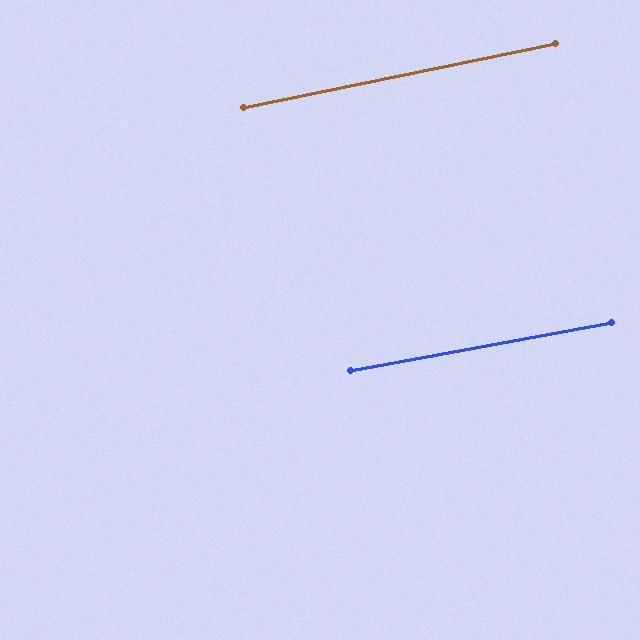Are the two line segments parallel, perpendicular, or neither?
Parallel — their directions differ by only 1.1°.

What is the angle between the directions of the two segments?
Approximately 1 degree.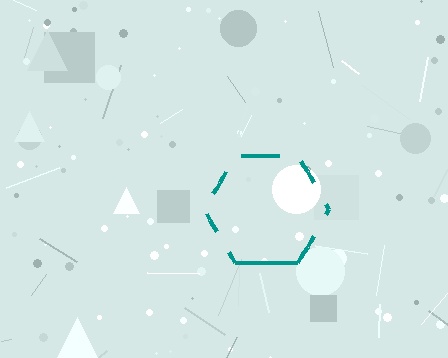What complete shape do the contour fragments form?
The contour fragments form a hexagon.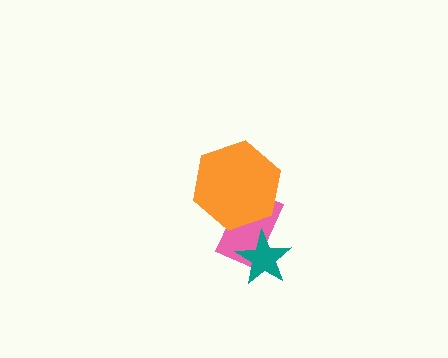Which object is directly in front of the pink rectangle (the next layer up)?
The orange hexagon is directly in front of the pink rectangle.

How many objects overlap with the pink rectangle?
2 objects overlap with the pink rectangle.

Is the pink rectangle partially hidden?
Yes, it is partially covered by another shape.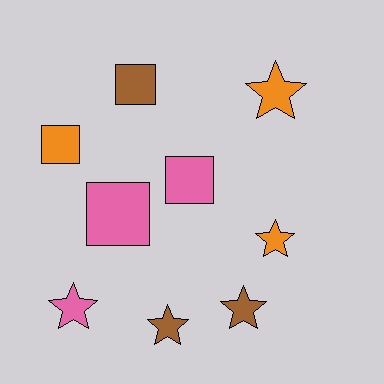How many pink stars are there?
There is 1 pink star.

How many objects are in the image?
There are 9 objects.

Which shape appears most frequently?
Star, with 5 objects.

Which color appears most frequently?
Pink, with 3 objects.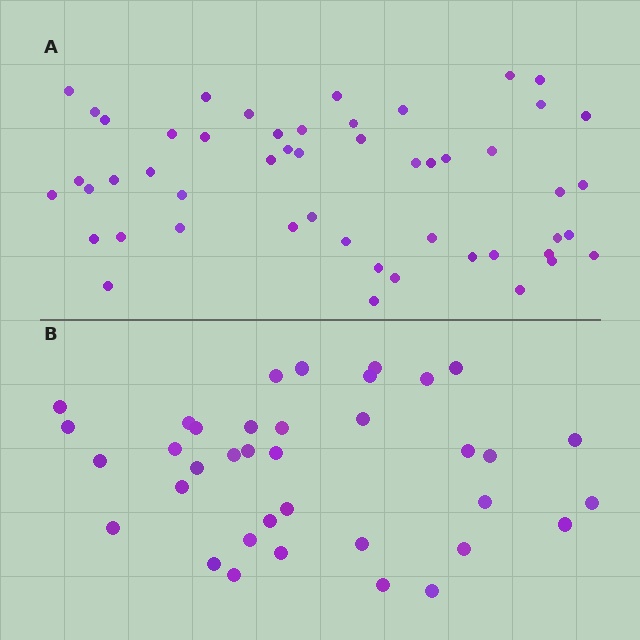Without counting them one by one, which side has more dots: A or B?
Region A (the top region) has more dots.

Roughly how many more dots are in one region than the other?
Region A has approximately 15 more dots than region B.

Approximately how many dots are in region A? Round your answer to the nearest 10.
About 50 dots. (The exact count is 51, which rounds to 50.)